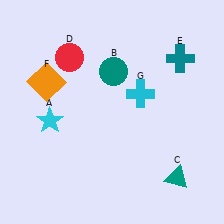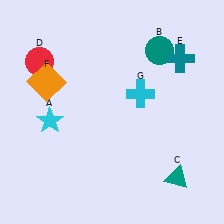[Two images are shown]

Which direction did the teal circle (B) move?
The teal circle (B) moved right.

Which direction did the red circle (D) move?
The red circle (D) moved left.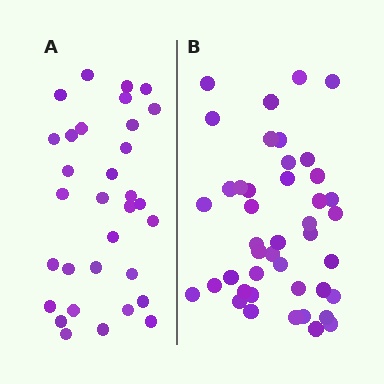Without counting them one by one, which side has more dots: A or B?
Region B (the right region) has more dots.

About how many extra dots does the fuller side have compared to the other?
Region B has roughly 12 or so more dots than region A.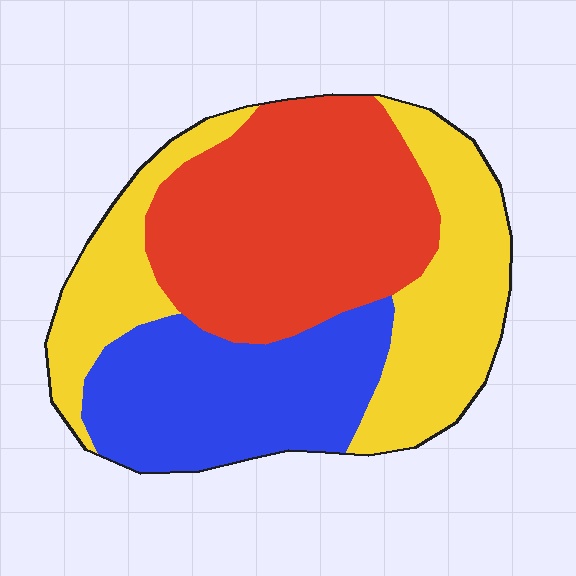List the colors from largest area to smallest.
From largest to smallest: red, yellow, blue.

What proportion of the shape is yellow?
Yellow covers 34% of the shape.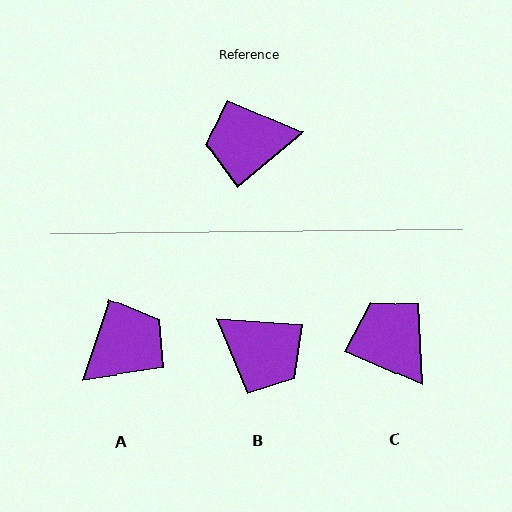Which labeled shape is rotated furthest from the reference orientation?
A, about 148 degrees away.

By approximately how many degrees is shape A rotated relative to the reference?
Approximately 148 degrees clockwise.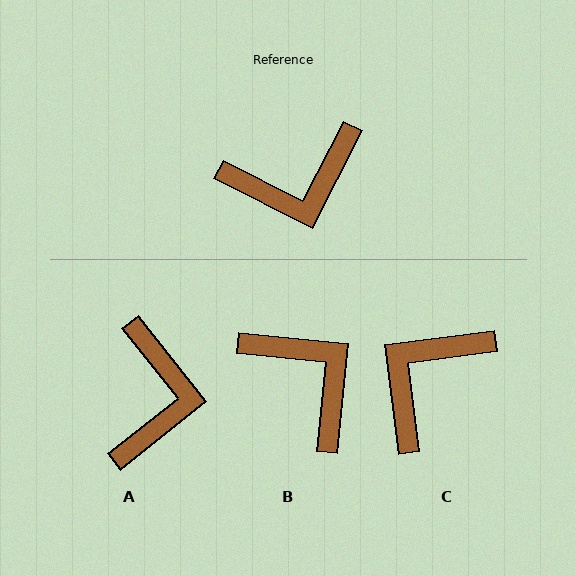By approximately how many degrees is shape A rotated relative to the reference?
Approximately 66 degrees counter-clockwise.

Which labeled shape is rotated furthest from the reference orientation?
C, about 146 degrees away.